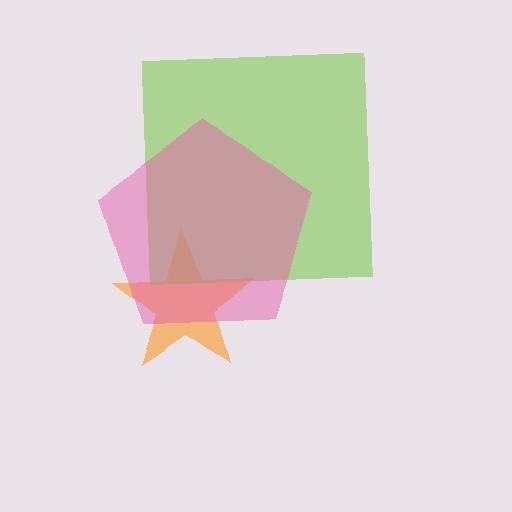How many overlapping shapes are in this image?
There are 3 overlapping shapes in the image.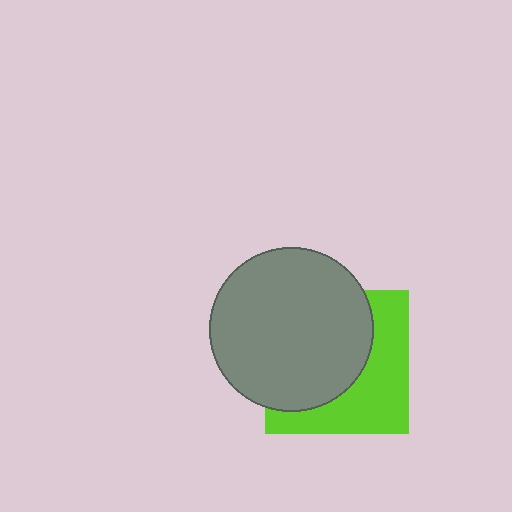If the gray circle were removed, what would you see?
You would see the complete lime square.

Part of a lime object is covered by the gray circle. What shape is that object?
It is a square.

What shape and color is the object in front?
The object in front is a gray circle.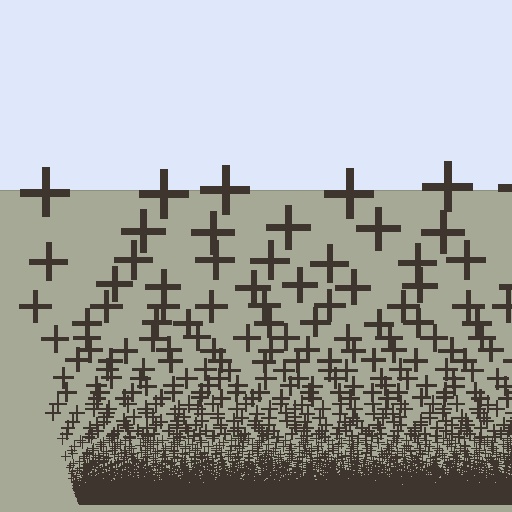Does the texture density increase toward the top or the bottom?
Density increases toward the bottom.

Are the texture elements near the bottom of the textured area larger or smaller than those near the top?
Smaller. The gradient is inverted — elements near the bottom are smaller and denser.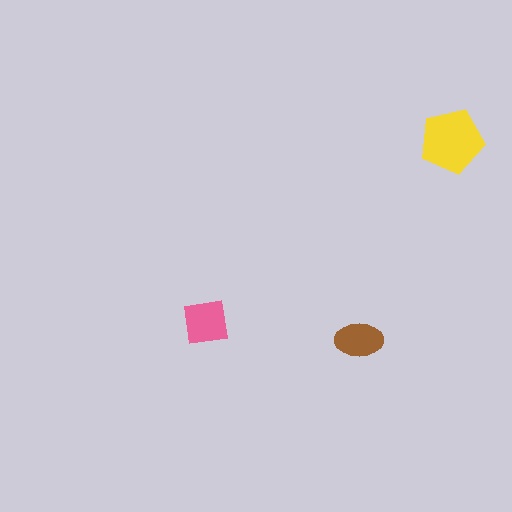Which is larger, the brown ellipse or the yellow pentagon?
The yellow pentagon.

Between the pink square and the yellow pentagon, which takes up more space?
The yellow pentagon.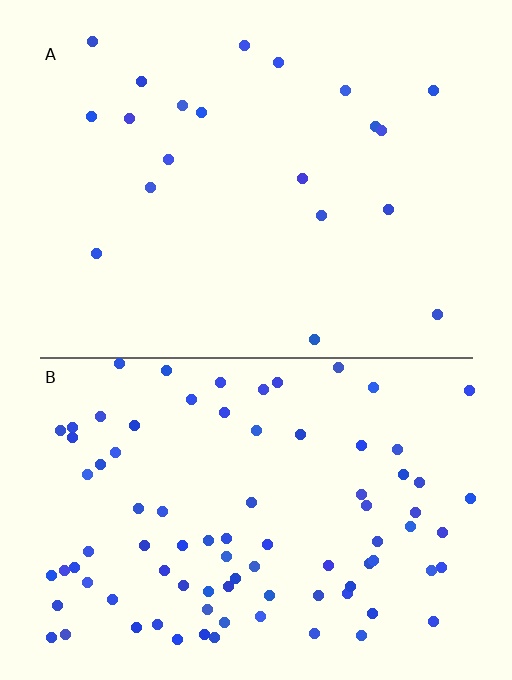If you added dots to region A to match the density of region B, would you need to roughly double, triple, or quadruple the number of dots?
Approximately quadruple.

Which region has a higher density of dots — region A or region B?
B (the bottom).